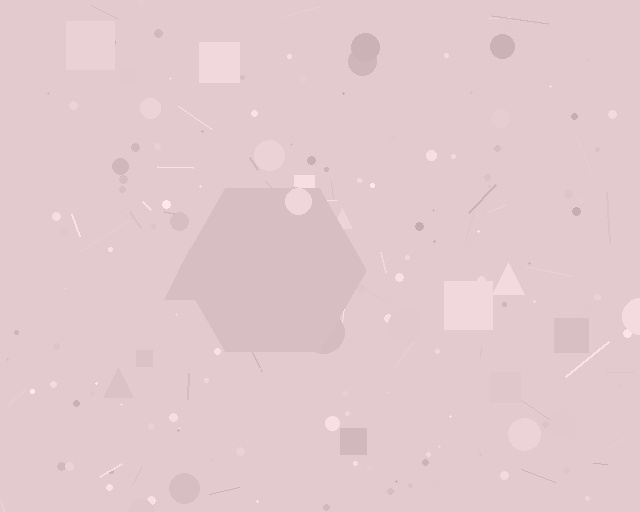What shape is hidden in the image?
A hexagon is hidden in the image.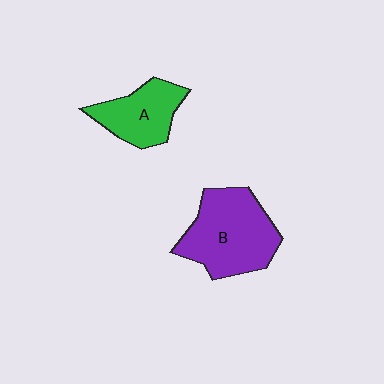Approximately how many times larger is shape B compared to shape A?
Approximately 1.6 times.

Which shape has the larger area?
Shape B (purple).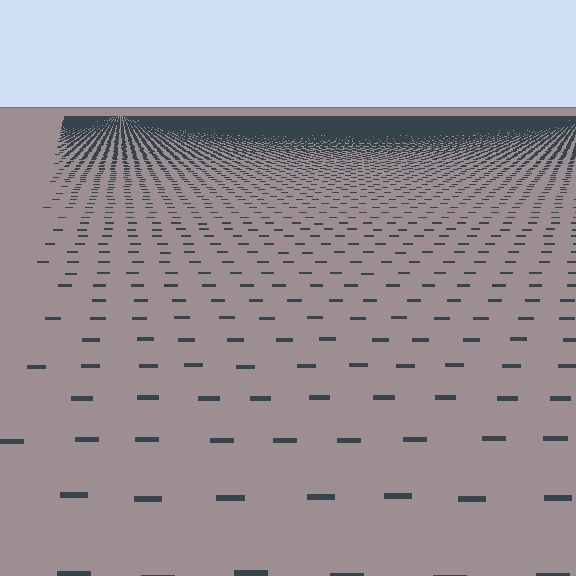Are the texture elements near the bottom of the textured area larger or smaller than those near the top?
Larger. Near the bottom, elements are closer to the viewer and appear at a bigger on-screen size.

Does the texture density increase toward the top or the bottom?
Density increases toward the top.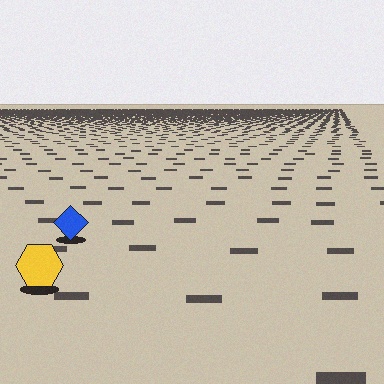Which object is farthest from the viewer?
The blue diamond is farthest from the viewer. It appears smaller and the ground texture around it is denser.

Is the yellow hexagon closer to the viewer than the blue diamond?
Yes. The yellow hexagon is closer — you can tell from the texture gradient: the ground texture is coarser near it.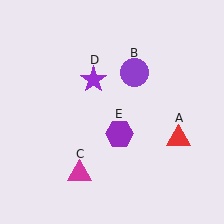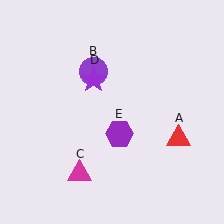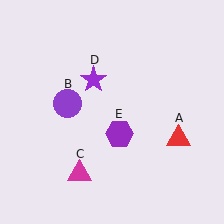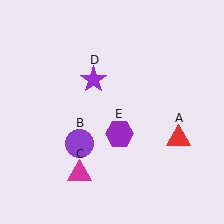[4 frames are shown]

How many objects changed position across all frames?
1 object changed position: purple circle (object B).